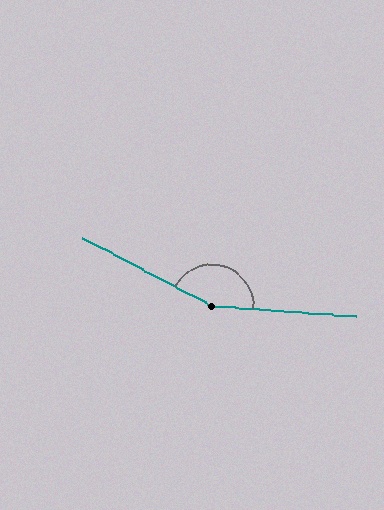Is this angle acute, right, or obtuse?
It is obtuse.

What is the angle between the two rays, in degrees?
Approximately 156 degrees.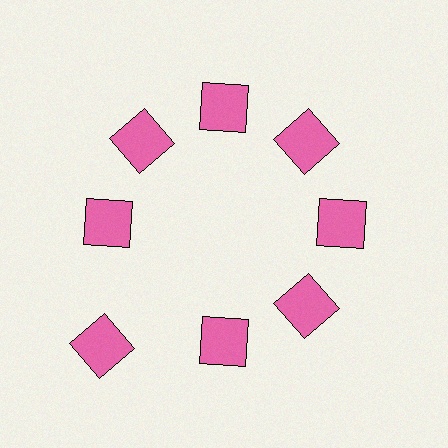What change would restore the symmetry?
The symmetry would be restored by moving it inward, back onto the ring so that all 8 squares sit at equal angles and equal distance from the center.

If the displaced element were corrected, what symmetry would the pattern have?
It would have 8-fold rotational symmetry — the pattern would map onto itself every 45 degrees.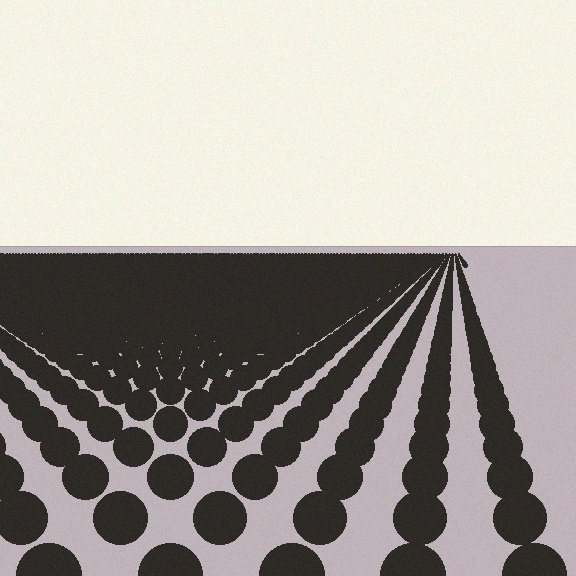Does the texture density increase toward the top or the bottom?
Density increases toward the top.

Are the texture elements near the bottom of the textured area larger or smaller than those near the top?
Larger. Near the bottom, elements are closer to the viewer and appear at a bigger on-screen size.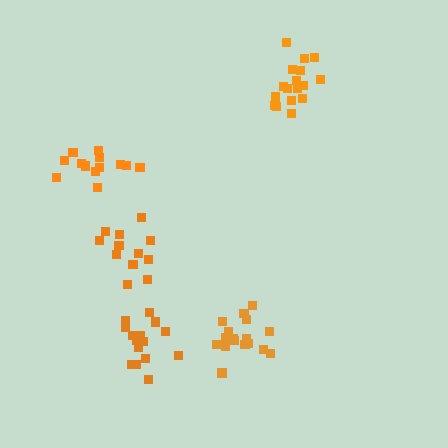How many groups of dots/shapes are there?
There are 5 groups.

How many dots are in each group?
Group 1: 18 dots, Group 2: 12 dots, Group 3: 17 dots, Group 4: 15 dots, Group 5: 14 dots (76 total).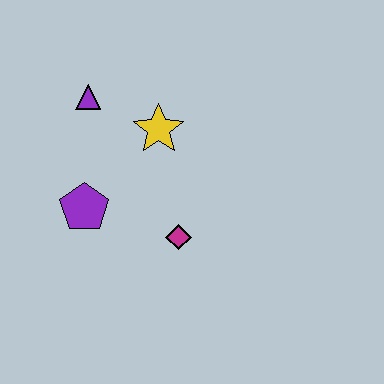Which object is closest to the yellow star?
The purple triangle is closest to the yellow star.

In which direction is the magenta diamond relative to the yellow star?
The magenta diamond is below the yellow star.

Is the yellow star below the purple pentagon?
No